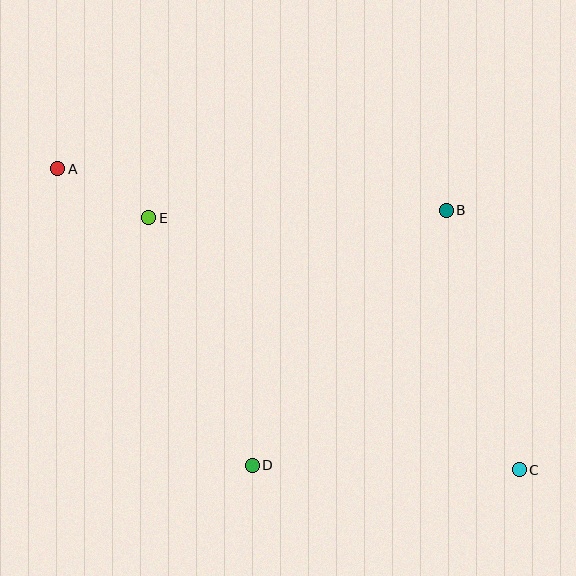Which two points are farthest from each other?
Points A and C are farthest from each other.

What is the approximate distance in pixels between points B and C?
The distance between B and C is approximately 270 pixels.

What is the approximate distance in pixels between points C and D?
The distance between C and D is approximately 267 pixels.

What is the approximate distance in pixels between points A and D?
The distance between A and D is approximately 355 pixels.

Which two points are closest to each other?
Points A and E are closest to each other.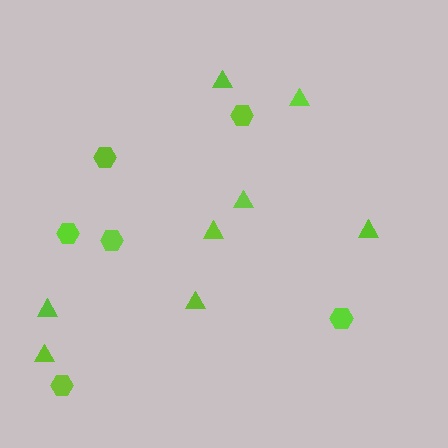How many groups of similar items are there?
There are 2 groups: one group of hexagons (6) and one group of triangles (8).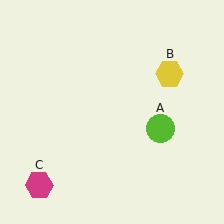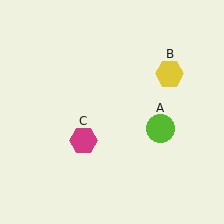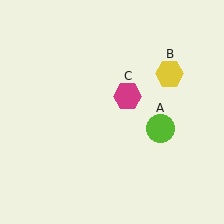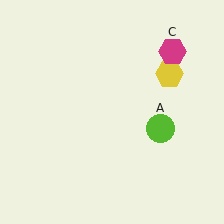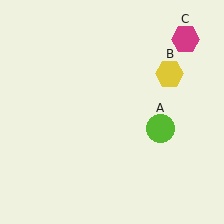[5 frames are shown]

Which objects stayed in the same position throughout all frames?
Lime circle (object A) and yellow hexagon (object B) remained stationary.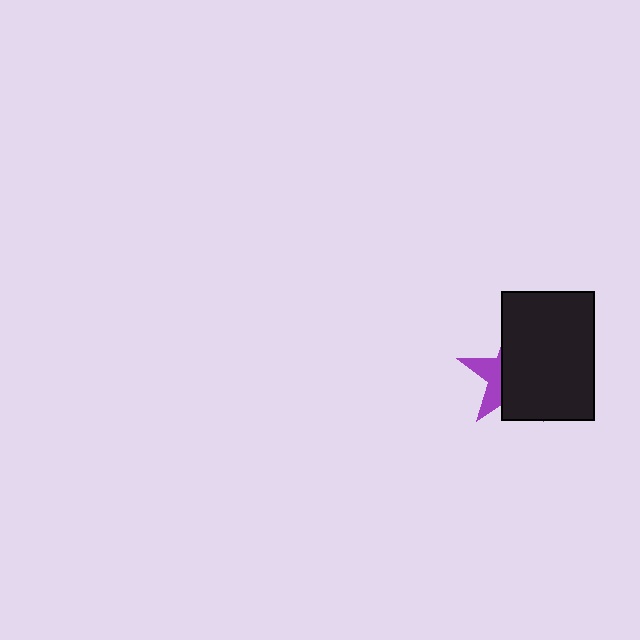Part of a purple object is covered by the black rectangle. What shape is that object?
It is a star.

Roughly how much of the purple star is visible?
A small part of it is visible (roughly 34%).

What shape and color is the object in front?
The object in front is a black rectangle.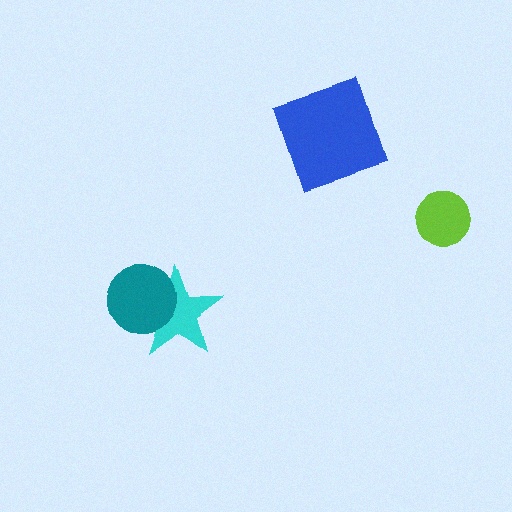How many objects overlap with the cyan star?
1 object overlaps with the cyan star.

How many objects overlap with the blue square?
0 objects overlap with the blue square.